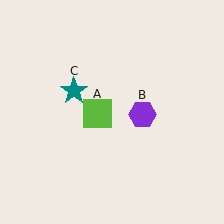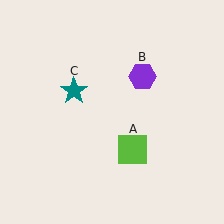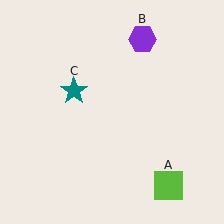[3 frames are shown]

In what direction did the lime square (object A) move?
The lime square (object A) moved down and to the right.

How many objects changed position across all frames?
2 objects changed position: lime square (object A), purple hexagon (object B).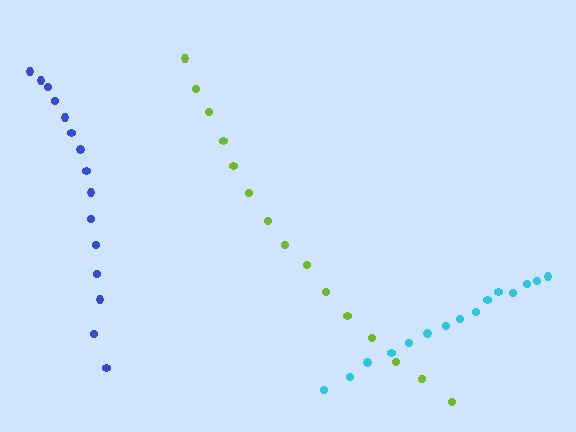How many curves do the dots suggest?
There are 3 distinct paths.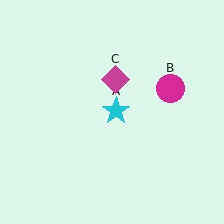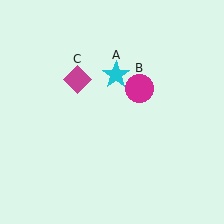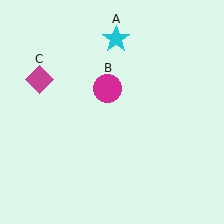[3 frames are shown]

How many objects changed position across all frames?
3 objects changed position: cyan star (object A), magenta circle (object B), magenta diamond (object C).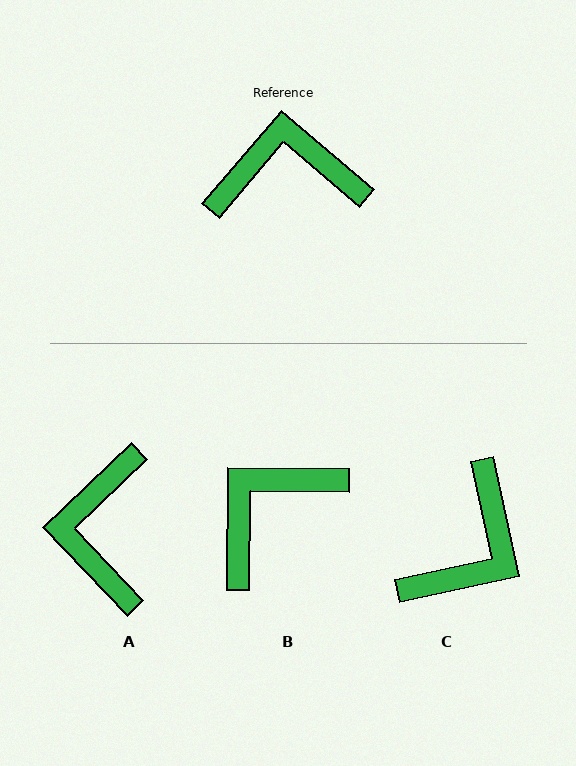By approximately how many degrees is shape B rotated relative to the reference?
Approximately 40 degrees counter-clockwise.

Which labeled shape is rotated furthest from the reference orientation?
C, about 127 degrees away.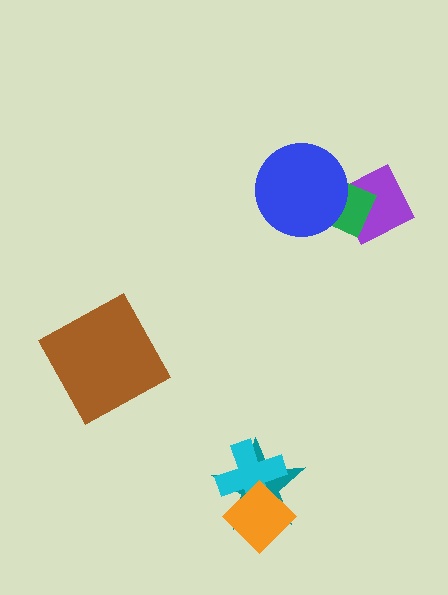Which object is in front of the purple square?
The green diamond is in front of the purple square.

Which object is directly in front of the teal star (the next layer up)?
The cyan cross is directly in front of the teal star.